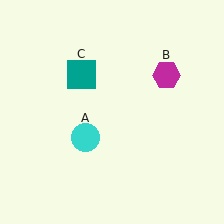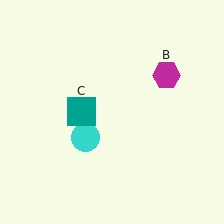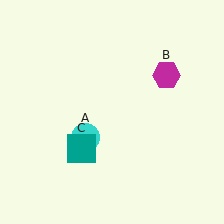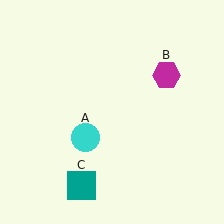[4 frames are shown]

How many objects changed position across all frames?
1 object changed position: teal square (object C).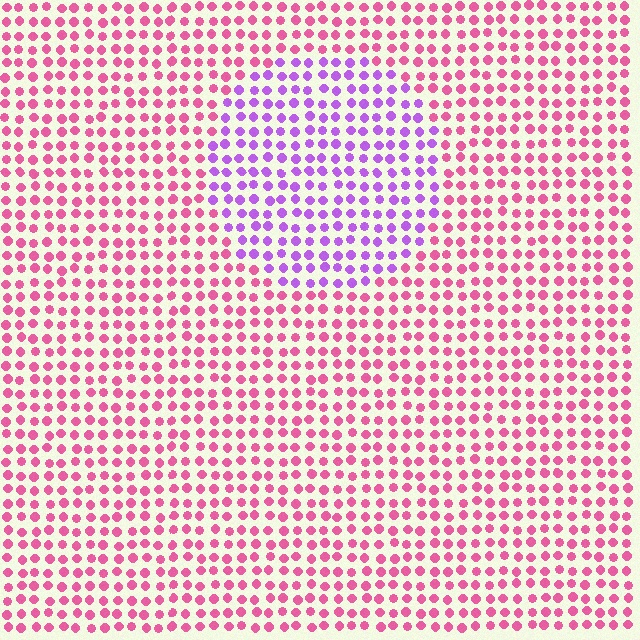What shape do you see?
I see a circle.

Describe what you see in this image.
The image is filled with small pink elements in a uniform arrangement. A circle-shaped region is visible where the elements are tinted to a slightly different hue, forming a subtle color boundary.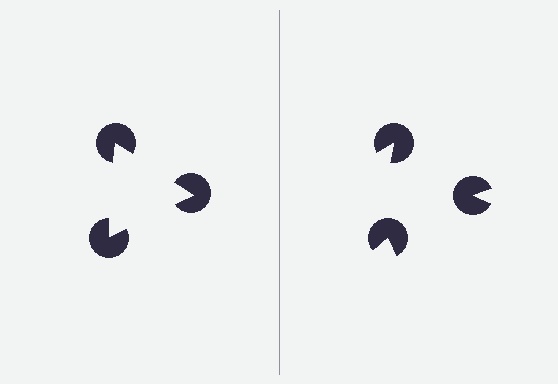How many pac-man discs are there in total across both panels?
6 — 3 on each side.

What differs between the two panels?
The pac-man discs are positioned identically on both sides; only the wedge orientations differ. On the left they align to a triangle; on the right they are misaligned.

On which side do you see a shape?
An illusory triangle appears on the left side. On the right side the wedge cuts are rotated, so no coherent shape forms.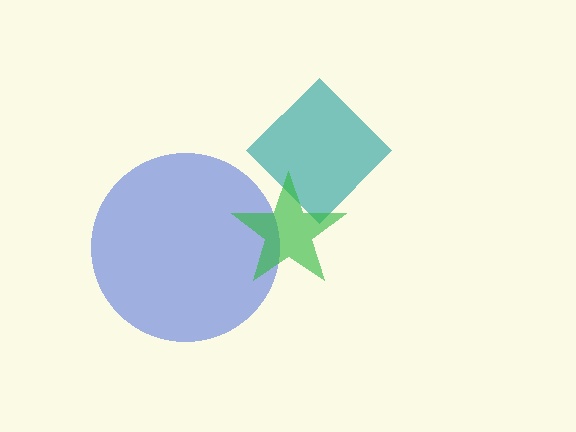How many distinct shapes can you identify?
There are 3 distinct shapes: a teal diamond, a blue circle, a green star.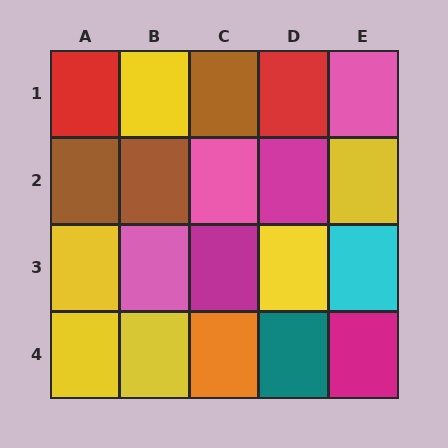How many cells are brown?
3 cells are brown.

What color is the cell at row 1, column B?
Yellow.